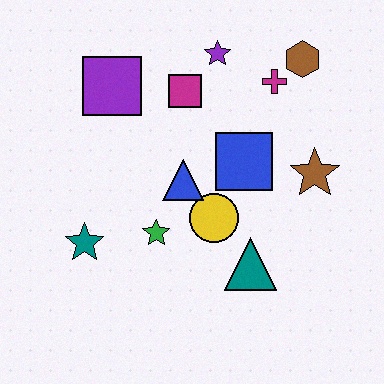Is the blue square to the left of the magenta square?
No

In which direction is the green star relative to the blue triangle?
The green star is below the blue triangle.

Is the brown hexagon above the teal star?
Yes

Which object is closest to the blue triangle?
The yellow circle is closest to the blue triangle.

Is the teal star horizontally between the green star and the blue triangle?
No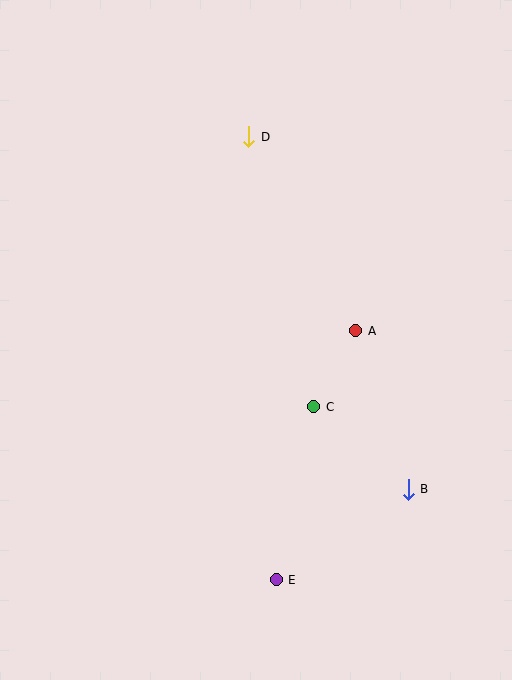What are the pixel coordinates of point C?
Point C is at (314, 407).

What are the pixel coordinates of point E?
Point E is at (276, 580).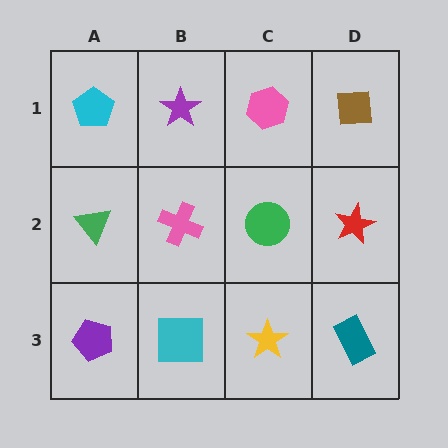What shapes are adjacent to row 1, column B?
A pink cross (row 2, column B), a cyan pentagon (row 1, column A), a pink hexagon (row 1, column C).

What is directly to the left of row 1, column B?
A cyan pentagon.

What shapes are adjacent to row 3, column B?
A pink cross (row 2, column B), a purple pentagon (row 3, column A), a yellow star (row 3, column C).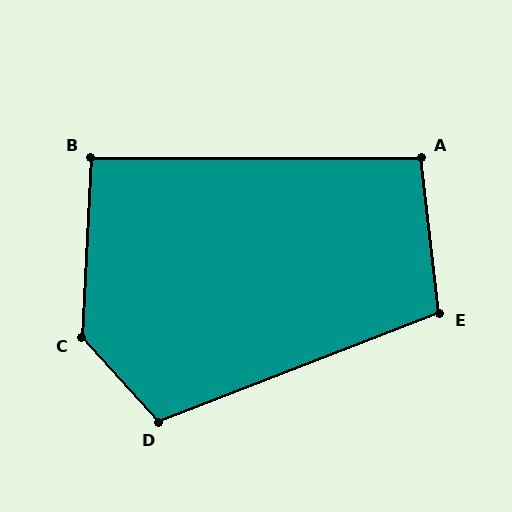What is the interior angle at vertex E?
Approximately 104 degrees (obtuse).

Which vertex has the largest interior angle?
C, at approximately 135 degrees.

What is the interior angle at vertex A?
Approximately 97 degrees (obtuse).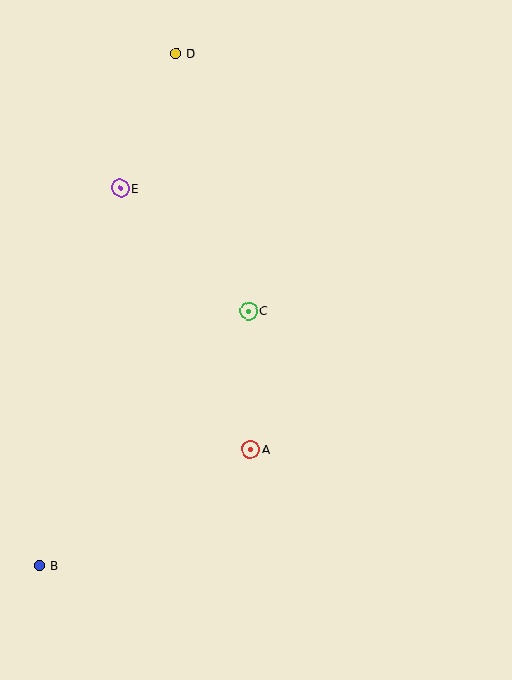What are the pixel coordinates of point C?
Point C is at (249, 311).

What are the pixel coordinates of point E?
Point E is at (120, 188).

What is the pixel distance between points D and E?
The distance between D and E is 146 pixels.